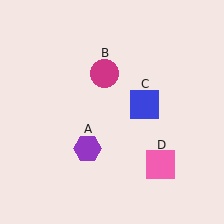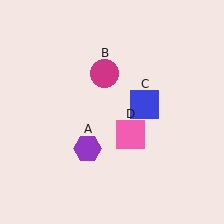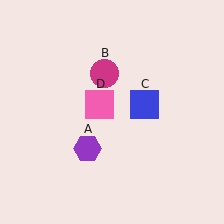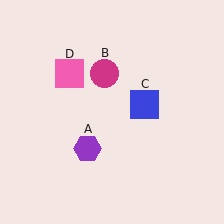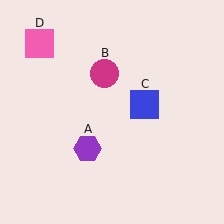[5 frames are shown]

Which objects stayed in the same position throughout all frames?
Purple hexagon (object A) and magenta circle (object B) and blue square (object C) remained stationary.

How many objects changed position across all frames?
1 object changed position: pink square (object D).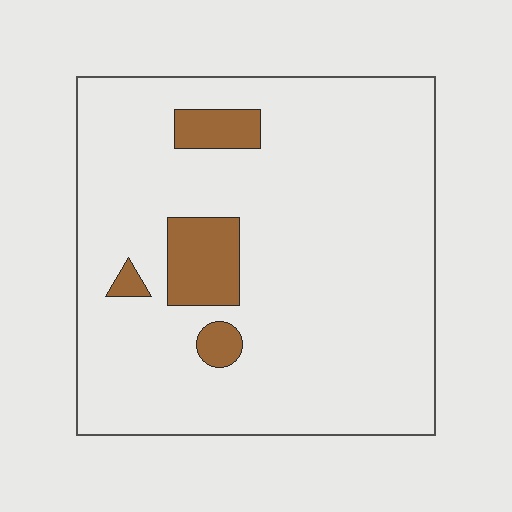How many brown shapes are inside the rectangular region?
4.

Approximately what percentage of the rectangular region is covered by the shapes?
Approximately 10%.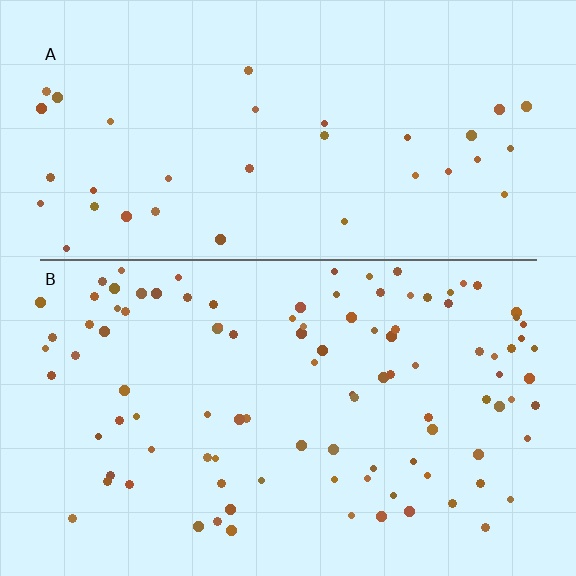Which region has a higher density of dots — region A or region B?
B (the bottom).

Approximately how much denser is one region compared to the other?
Approximately 2.8× — region B over region A.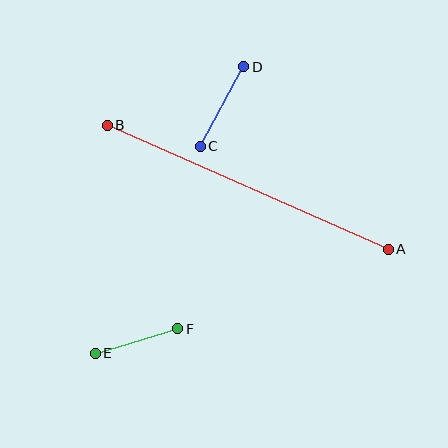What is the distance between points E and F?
The distance is approximately 86 pixels.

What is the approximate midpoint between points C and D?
The midpoint is at approximately (222, 106) pixels.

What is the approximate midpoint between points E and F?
The midpoint is at approximately (137, 341) pixels.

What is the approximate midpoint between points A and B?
The midpoint is at approximately (248, 187) pixels.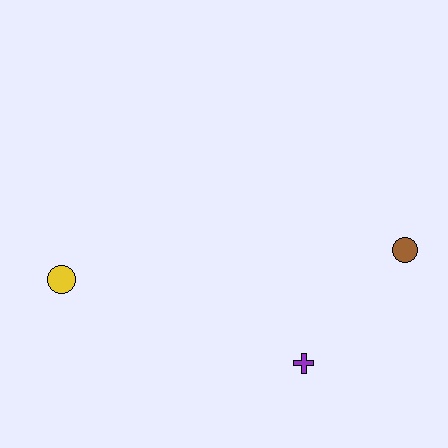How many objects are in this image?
There are 3 objects.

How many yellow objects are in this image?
There is 1 yellow object.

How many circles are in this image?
There are 2 circles.